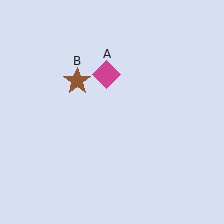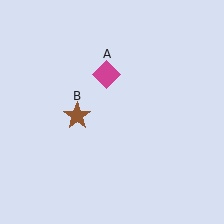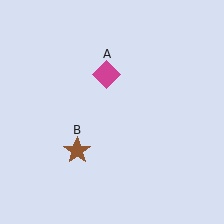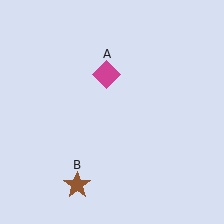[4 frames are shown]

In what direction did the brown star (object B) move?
The brown star (object B) moved down.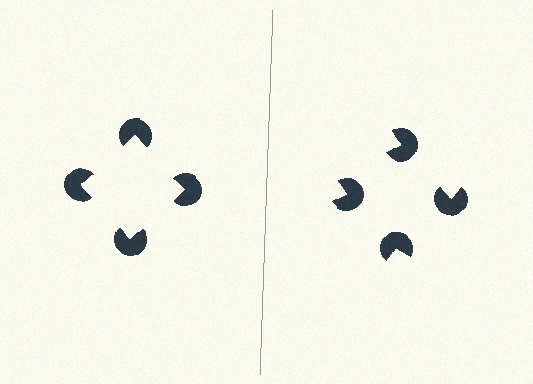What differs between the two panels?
The pac-man discs are positioned identically on both sides; only the wedge orientations differ. On the left they align to a square; on the right they are misaligned.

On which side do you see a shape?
An illusory square appears on the left side. On the right side the wedge cuts are rotated, so no coherent shape forms.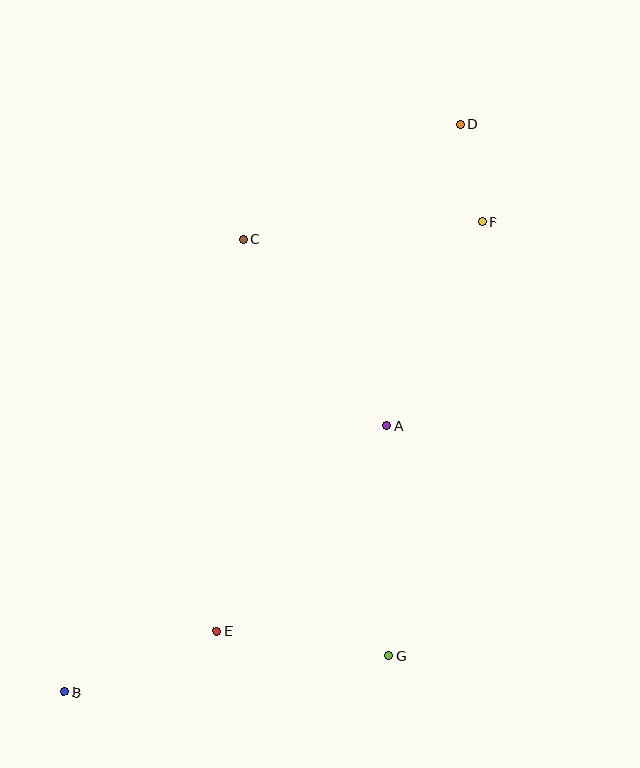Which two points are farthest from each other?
Points B and D are farthest from each other.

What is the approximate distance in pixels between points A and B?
The distance between A and B is approximately 418 pixels.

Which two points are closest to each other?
Points D and F are closest to each other.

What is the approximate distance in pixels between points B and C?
The distance between B and C is approximately 487 pixels.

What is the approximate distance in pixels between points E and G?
The distance between E and G is approximately 173 pixels.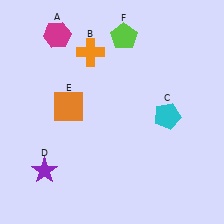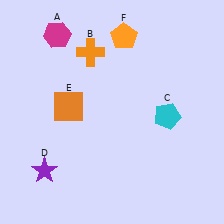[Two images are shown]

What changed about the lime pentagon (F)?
In Image 1, F is lime. In Image 2, it changed to orange.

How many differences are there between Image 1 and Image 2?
There is 1 difference between the two images.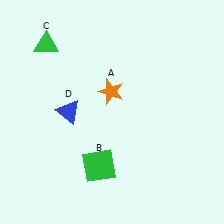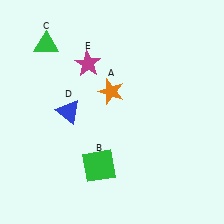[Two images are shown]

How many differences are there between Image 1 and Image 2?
There is 1 difference between the two images.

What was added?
A magenta star (E) was added in Image 2.